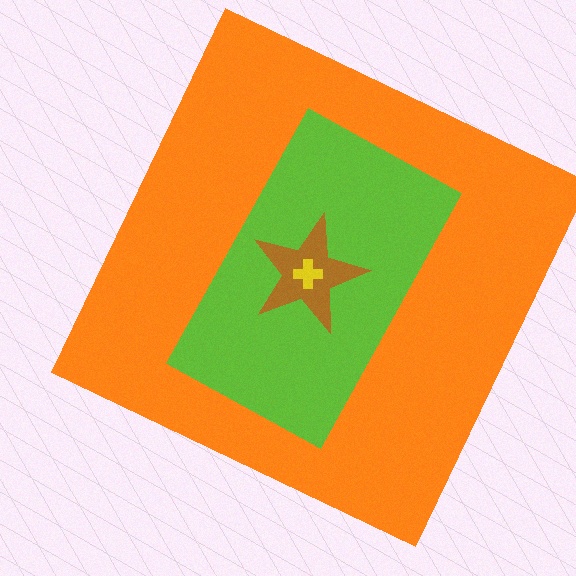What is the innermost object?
The yellow cross.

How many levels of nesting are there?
4.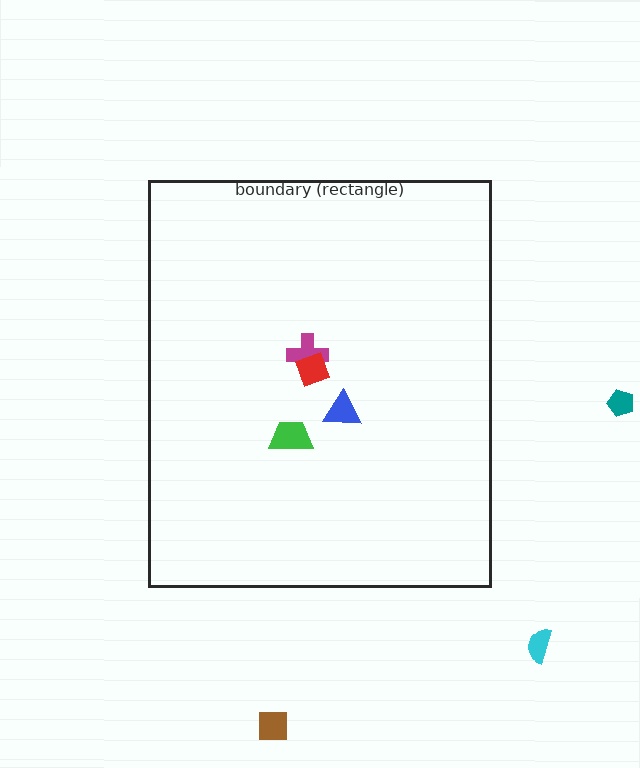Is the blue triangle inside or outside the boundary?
Inside.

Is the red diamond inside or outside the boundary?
Inside.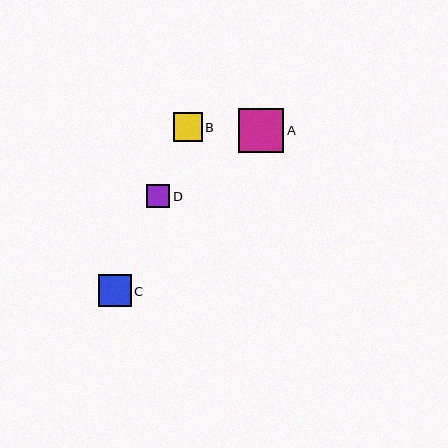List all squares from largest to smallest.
From largest to smallest: A, C, B, D.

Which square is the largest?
Square A is the largest with a size of approximately 45 pixels.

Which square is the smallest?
Square D is the smallest with a size of approximately 23 pixels.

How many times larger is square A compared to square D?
Square A is approximately 1.9 times the size of square D.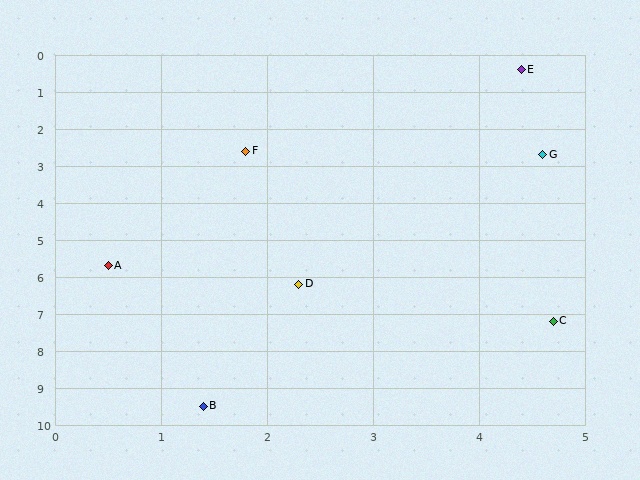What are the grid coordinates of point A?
Point A is at approximately (0.5, 5.7).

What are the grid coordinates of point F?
Point F is at approximately (1.8, 2.6).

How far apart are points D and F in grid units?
Points D and F are about 3.6 grid units apart.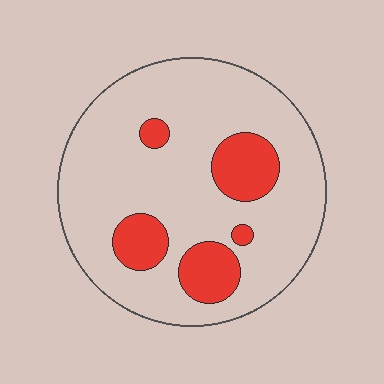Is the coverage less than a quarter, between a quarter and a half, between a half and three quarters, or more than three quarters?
Less than a quarter.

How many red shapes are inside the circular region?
5.